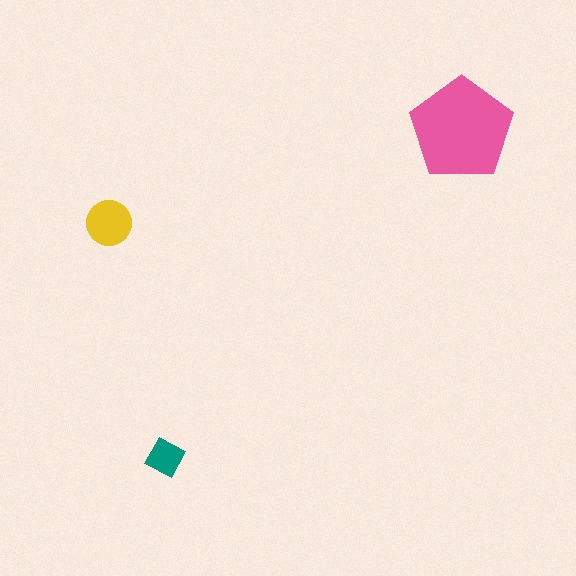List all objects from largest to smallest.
The pink pentagon, the yellow circle, the teal square.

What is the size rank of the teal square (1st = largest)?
3rd.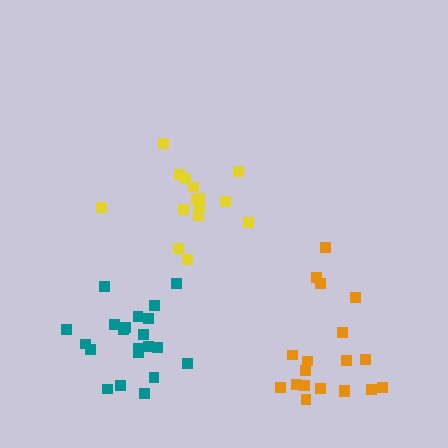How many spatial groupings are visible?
There are 3 spatial groupings.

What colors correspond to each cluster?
The clusters are colored: teal, orange, yellow.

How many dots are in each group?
Group 1: 21 dots, Group 2: 19 dots, Group 3: 15 dots (55 total).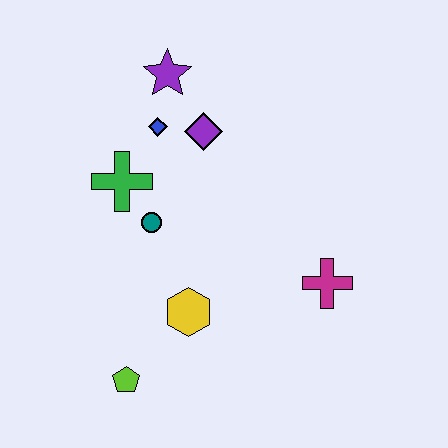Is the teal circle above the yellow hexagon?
Yes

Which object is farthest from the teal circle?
The magenta cross is farthest from the teal circle.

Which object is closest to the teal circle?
The green cross is closest to the teal circle.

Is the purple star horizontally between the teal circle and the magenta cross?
Yes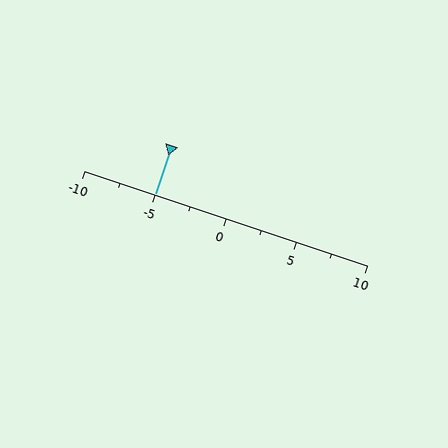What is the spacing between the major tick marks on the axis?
The major ticks are spaced 5 apart.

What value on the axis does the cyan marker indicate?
The marker indicates approximately -5.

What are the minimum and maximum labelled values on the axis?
The axis runs from -10 to 10.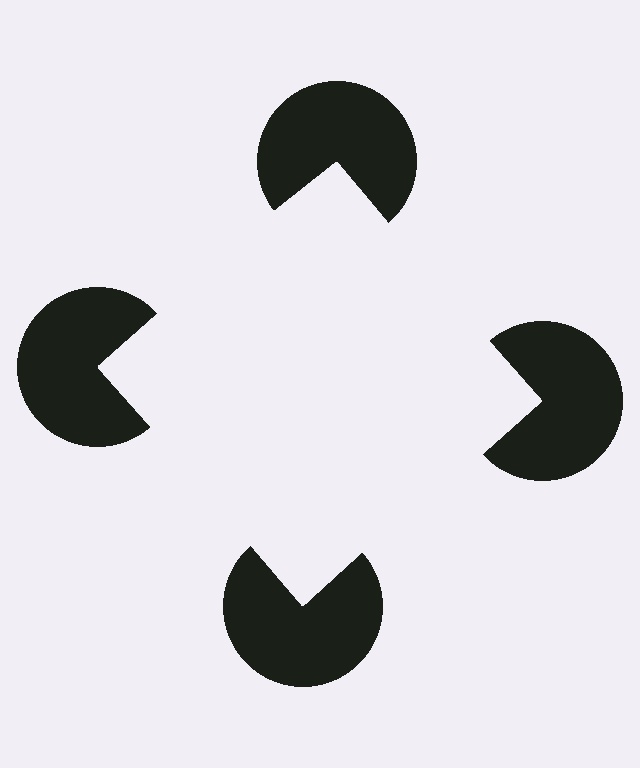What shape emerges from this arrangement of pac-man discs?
An illusory square — its edges are inferred from the aligned wedge cuts in the pac-man discs, not physically drawn.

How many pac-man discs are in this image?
There are 4 — one at each vertex of the illusory square.